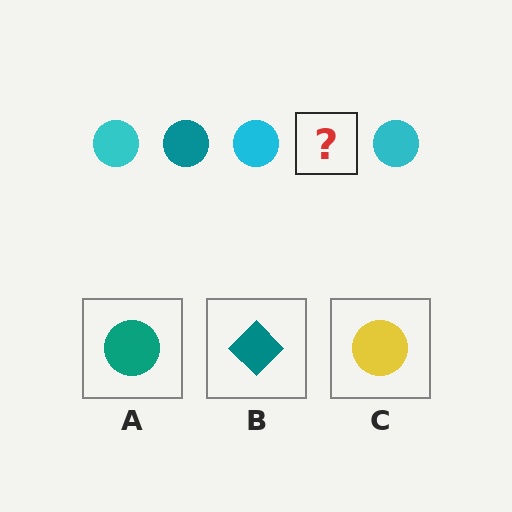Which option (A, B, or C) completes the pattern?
A.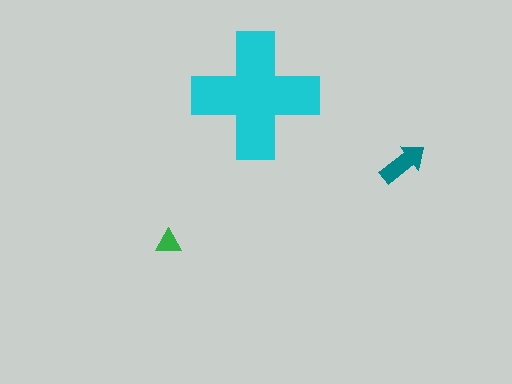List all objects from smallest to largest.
The green triangle, the teal arrow, the cyan cross.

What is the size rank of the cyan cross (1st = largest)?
1st.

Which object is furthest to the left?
The green triangle is leftmost.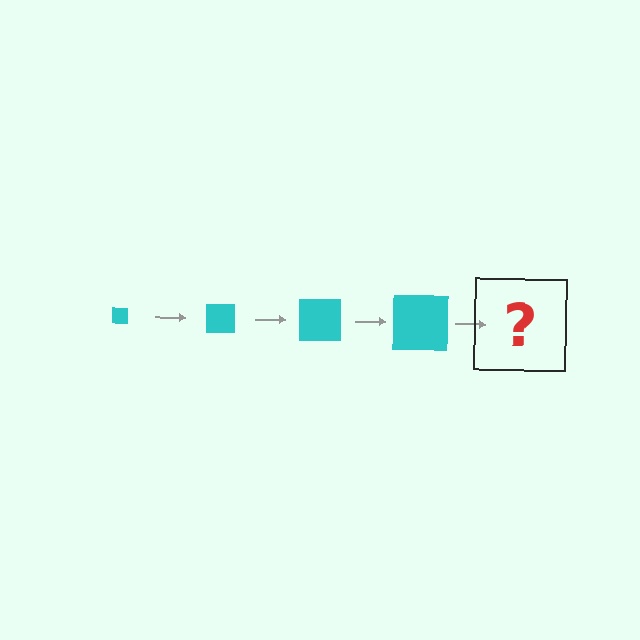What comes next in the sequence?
The next element should be a cyan square, larger than the previous one.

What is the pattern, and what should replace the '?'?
The pattern is that the square gets progressively larger each step. The '?' should be a cyan square, larger than the previous one.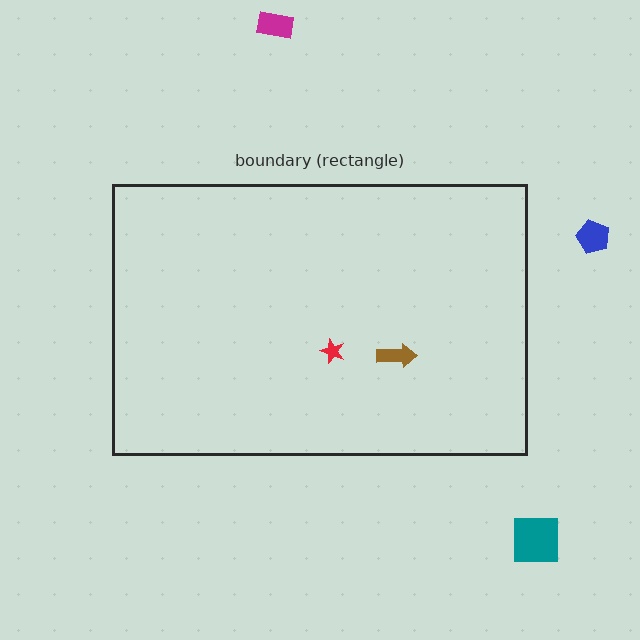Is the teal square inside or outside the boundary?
Outside.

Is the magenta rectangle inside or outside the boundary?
Outside.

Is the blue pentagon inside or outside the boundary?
Outside.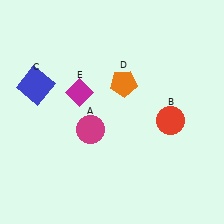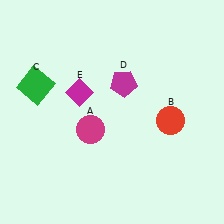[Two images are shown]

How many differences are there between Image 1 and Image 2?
There are 2 differences between the two images.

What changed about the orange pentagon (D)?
In Image 1, D is orange. In Image 2, it changed to magenta.